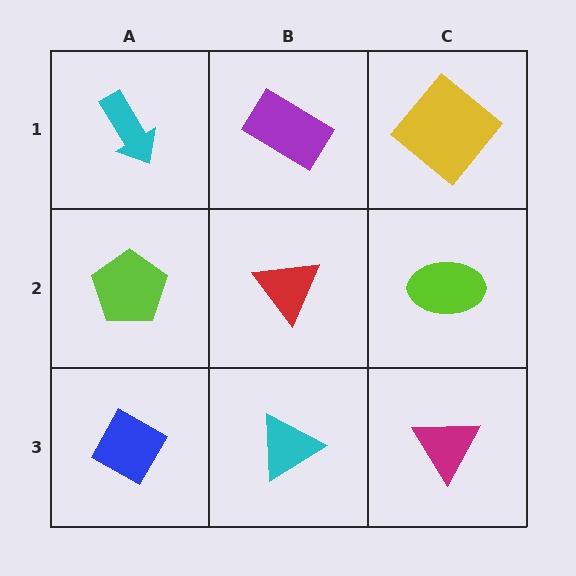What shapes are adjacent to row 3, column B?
A red triangle (row 2, column B), a blue diamond (row 3, column A), a magenta triangle (row 3, column C).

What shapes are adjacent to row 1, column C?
A lime ellipse (row 2, column C), a purple rectangle (row 1, column B).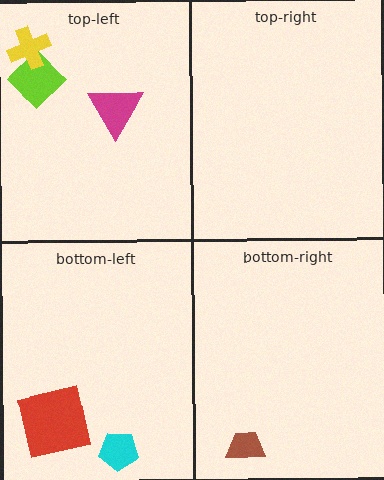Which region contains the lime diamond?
The top-left region.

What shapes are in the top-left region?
The lime diamond, the yellow cross, the magenta triangle.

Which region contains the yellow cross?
The top-left region.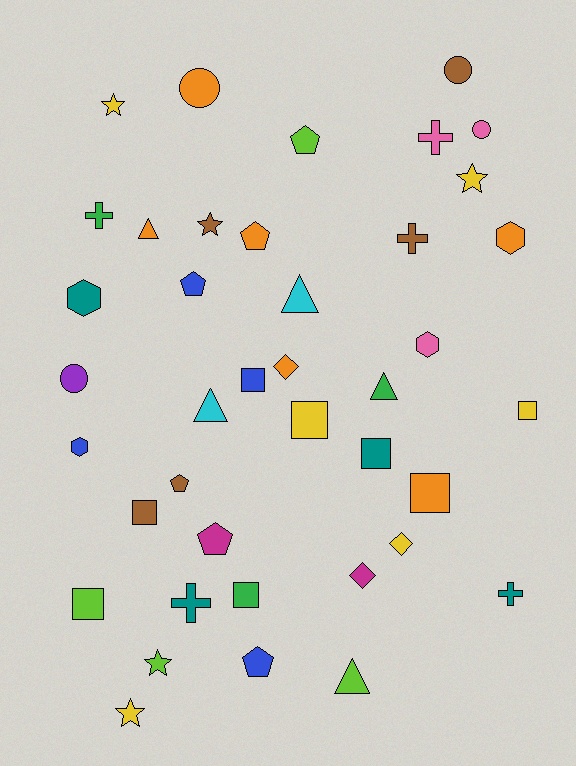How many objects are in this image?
There are 40 objects.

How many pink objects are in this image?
There are 3 pink objects.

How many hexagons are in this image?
There are 4 hexagons.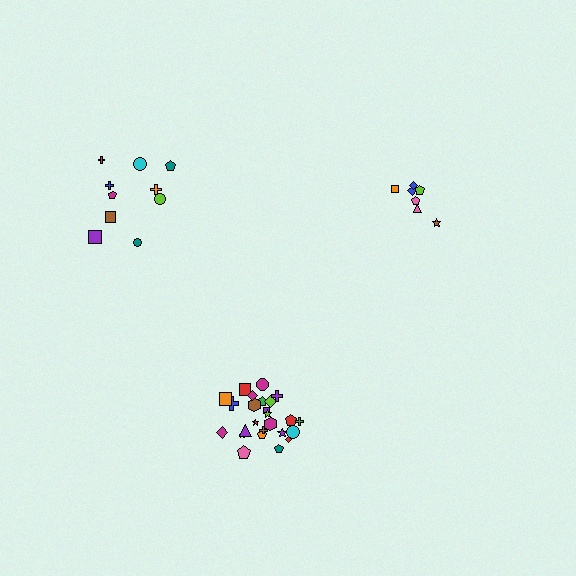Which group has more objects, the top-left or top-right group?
The top-left group.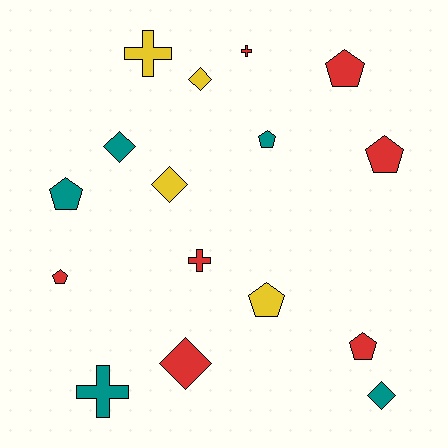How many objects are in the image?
There are 16 objects.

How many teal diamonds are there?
There are 2 teal diamonds.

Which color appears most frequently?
Red, with 7 objects.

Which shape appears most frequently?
Pentagon, with 7 objects.